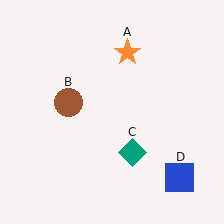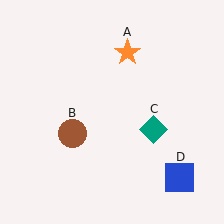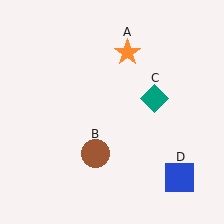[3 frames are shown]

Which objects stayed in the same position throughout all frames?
Orange star (object A) and blue square (object D) remained stationary.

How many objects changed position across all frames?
2 objects changed position: brown circle (object B), teal diamond (object C).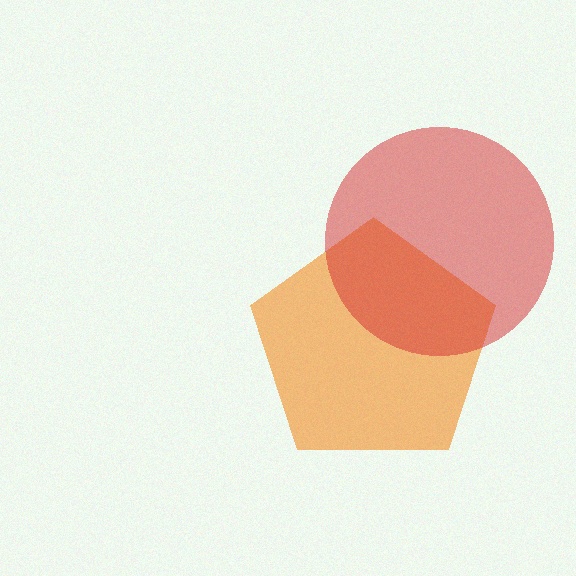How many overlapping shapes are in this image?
There are 2 overlapping shapes in the image.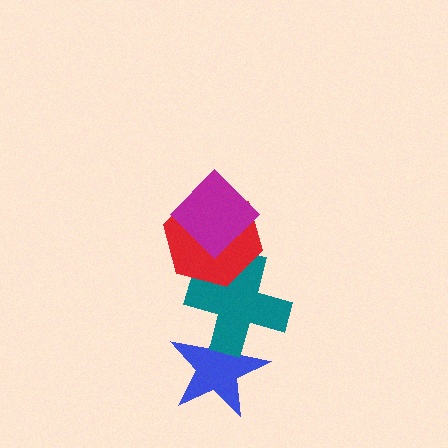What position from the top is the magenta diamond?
The magenta diamond is 1st from the top.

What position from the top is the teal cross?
The teal cross is 3rd from the top.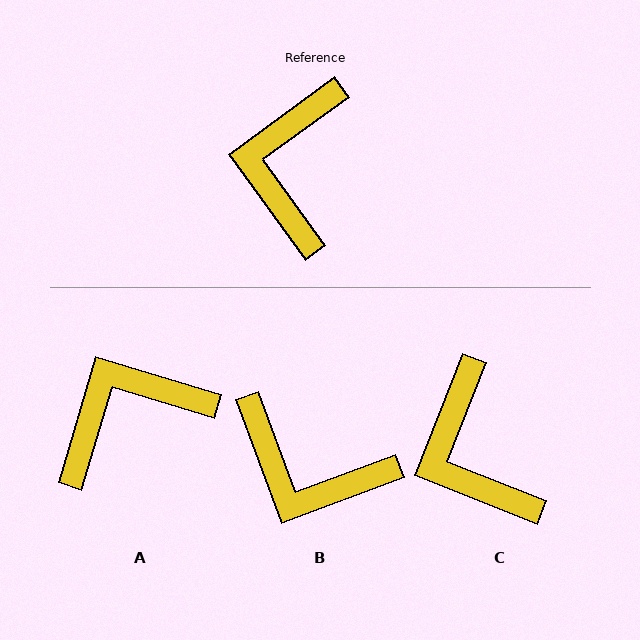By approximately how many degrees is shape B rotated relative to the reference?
Approximately 74 degrees counter-clockwise.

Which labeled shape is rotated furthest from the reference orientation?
B, about 74 degrees away.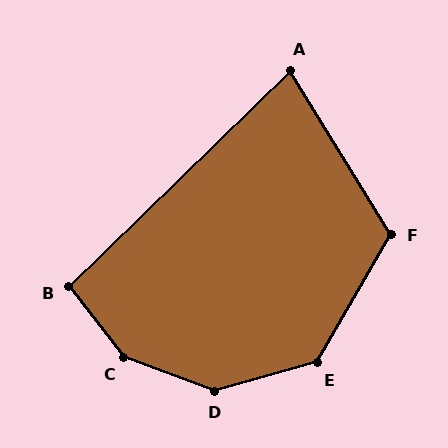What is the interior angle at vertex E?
Approximately 135 degrees (obtuse).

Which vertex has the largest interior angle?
C, at approximately 147 degrees.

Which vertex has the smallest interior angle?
A, at approximately 77 degrees.